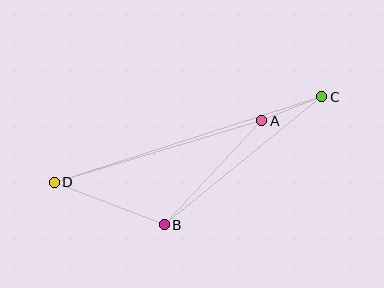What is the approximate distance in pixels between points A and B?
The distance between A and B is approximately 143 pixels.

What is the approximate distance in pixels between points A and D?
The distance between A and D is approximately 217 pixels.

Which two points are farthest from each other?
Points C and D are farthest from each other.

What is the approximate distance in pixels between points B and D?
The distance between B and D is approximately 118 pixels.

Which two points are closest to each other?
Points A and C are closest to each other.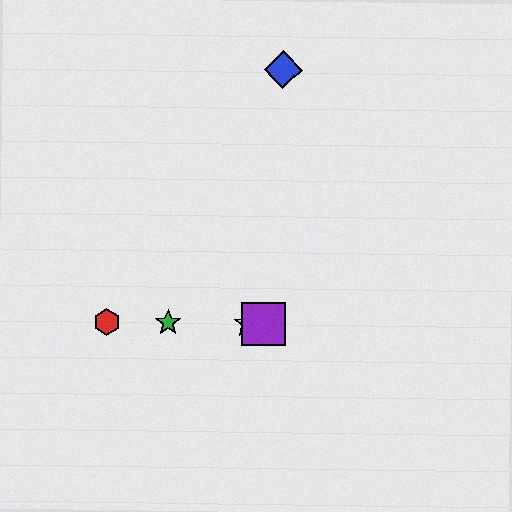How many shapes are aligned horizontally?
4 shapes (the red hexagon, the green star, the yellow star, the purple square) are aligned horizontally.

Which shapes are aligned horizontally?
The red hexagon, the green star, the yellow star, the purple square are aligned horizontally.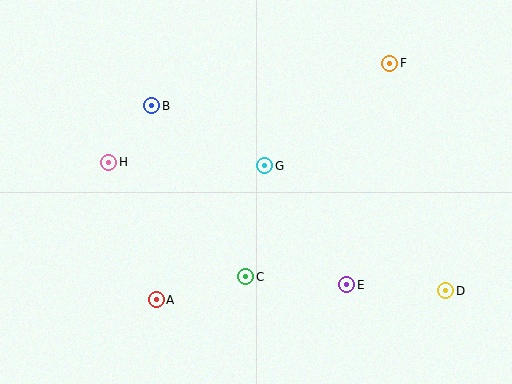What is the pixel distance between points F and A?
The distance between F and A is 332 pixels.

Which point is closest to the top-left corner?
Point B is closest to the top-left corner.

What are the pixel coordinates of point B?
Point B is at (152, 106).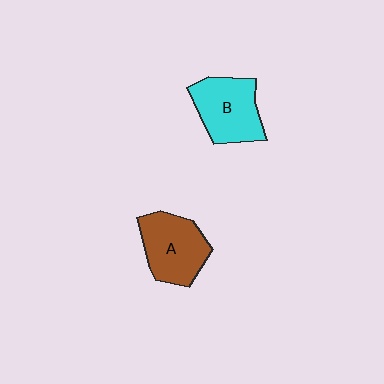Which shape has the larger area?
Shape A (brown).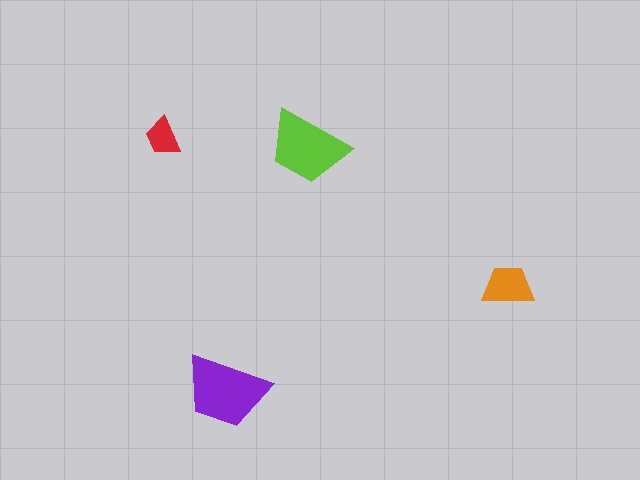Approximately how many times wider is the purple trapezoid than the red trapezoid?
About 2 times wider.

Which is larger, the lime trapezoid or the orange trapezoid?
The lime one.